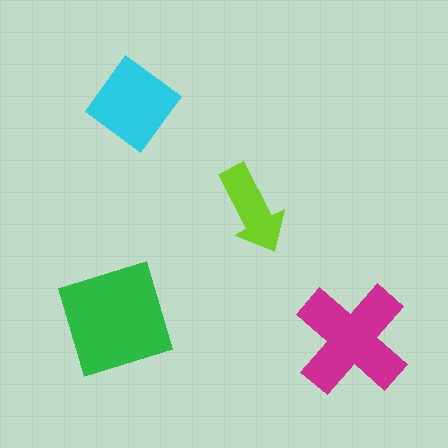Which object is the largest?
The green square.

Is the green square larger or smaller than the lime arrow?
Larger.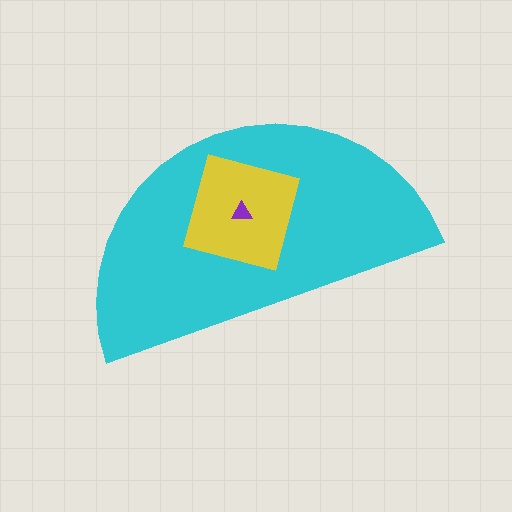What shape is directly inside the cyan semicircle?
The yellow square.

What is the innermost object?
The purple triangle.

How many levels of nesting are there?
3.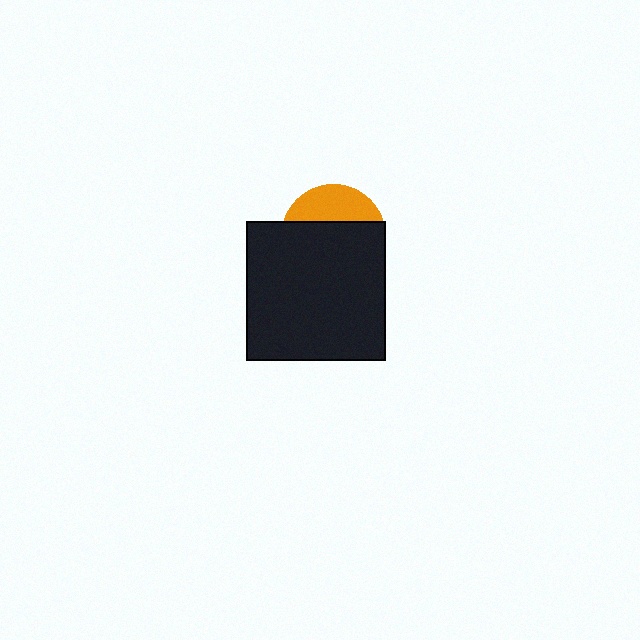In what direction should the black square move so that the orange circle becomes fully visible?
The black square should move down. That is the shortest direction to clear the overlap and leave the orange circle fully visible.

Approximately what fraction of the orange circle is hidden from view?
Roughly 68% of the orange circle is hidden behind the black square.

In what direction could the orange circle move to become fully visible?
The orange circle could move up. That would shift it out from behind the black square entirely.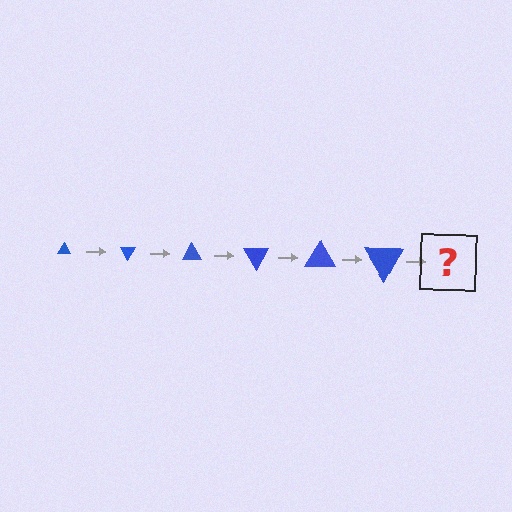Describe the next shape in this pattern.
It should be a triangle, larger than the previous one and rotated 360 degrees from the start.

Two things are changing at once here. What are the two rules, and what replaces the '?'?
The two rules are that the triangle grows larger each step and it rotates 60 degrees each step. The '?' should be a triangle, larger than the previous one and rotated 360 degrees from the start.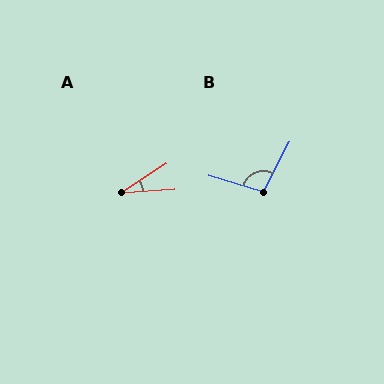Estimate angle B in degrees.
Approximately 101 degrees.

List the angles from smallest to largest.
A (29°), B (101°).